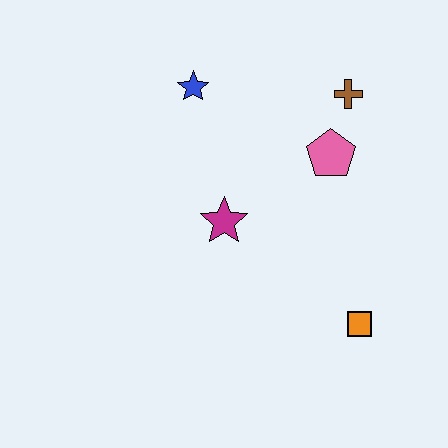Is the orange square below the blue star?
Yes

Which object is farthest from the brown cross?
The orange square is farthest from the brown cross.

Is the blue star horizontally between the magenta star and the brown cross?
No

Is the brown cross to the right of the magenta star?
Yes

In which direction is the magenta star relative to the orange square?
The magenta star is to the left of the orange square.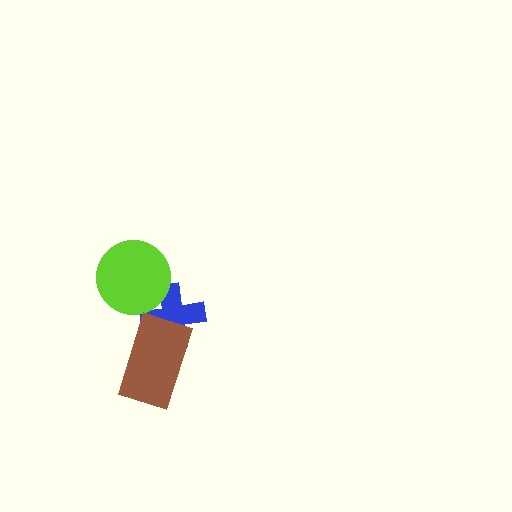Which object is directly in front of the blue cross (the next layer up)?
The lime circle is directly in front of the blue cross.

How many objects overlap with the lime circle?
1 object overlaps with the lime circle.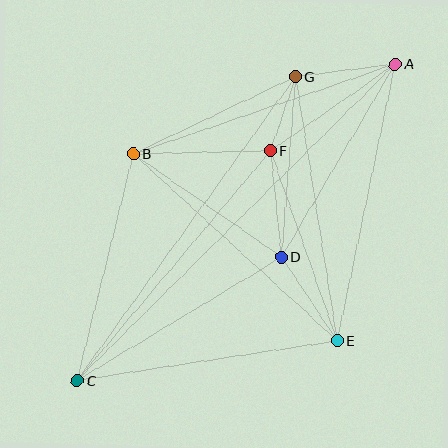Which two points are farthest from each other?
Points A and C are farthest from each other.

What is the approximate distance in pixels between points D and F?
The distance between D and F is approximately 107 pixels.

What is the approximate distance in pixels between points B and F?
The distance between B and F is approximately 138 pixels.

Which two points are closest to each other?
Points F and G are closest to each other.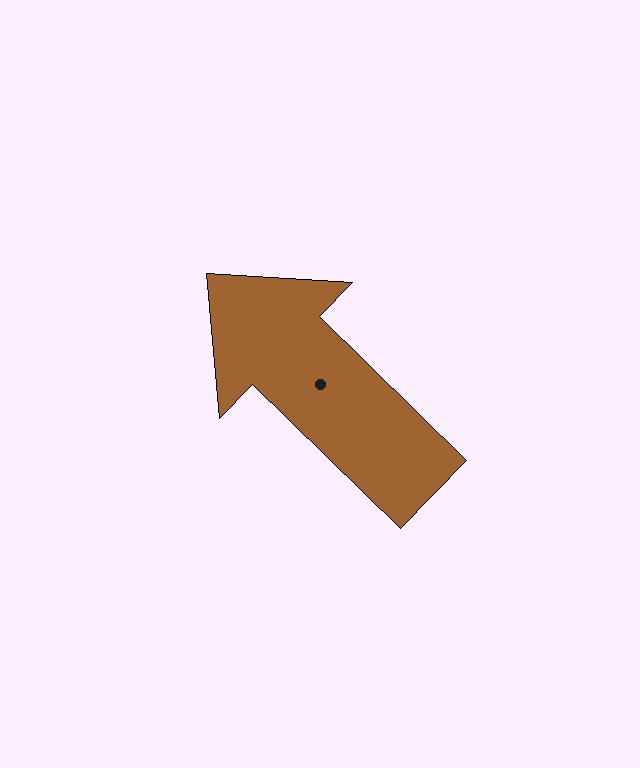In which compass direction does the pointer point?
Northwest.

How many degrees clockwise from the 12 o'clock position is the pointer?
Approximately 314 degrees.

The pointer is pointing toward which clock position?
Roughly 10 o'clock.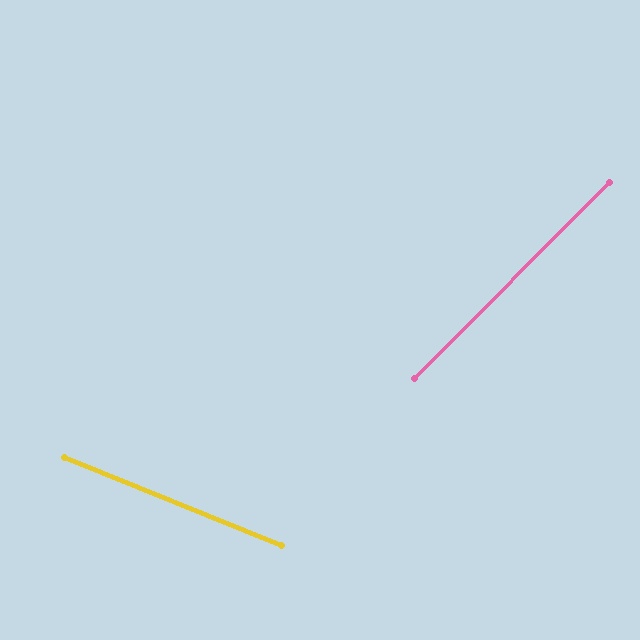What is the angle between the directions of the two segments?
Approximately 67 degrees.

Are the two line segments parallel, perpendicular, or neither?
Neither parallel nor perpendicular — they differ by about 67°.